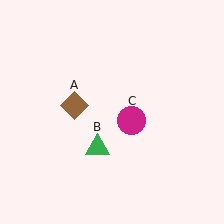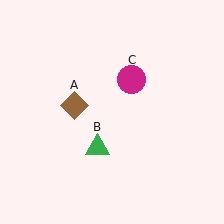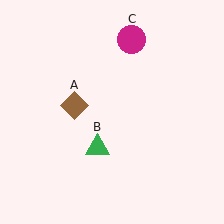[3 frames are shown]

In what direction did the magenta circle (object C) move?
The magenta circle (object C) moved up.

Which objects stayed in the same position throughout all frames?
Brown diamond (object A) and green triangle (object B) remained stationary.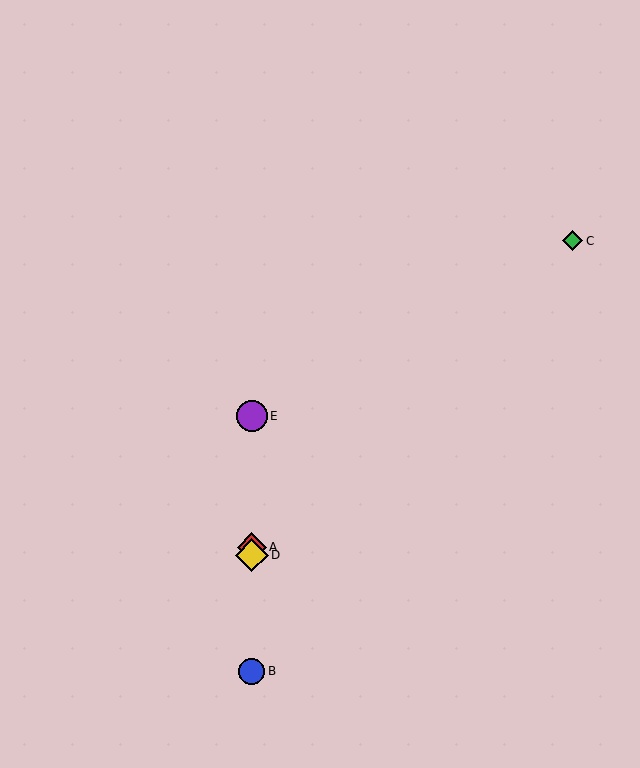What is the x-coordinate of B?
Object B is at x≈252.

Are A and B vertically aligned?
Yes, both are at x≈252.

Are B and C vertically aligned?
No, B is at x≈252 and C is at x≈573.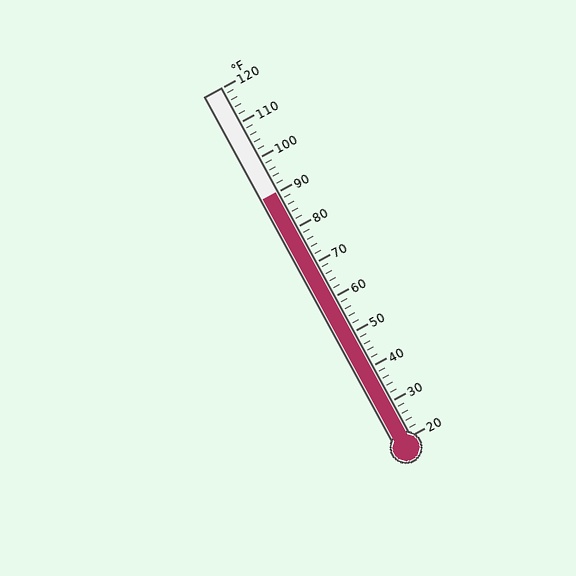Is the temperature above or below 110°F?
The temperature is below 110°F.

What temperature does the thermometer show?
The thermometer shows approximately 90°F.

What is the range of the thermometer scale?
The thermometer scale ranges from 20°F to 120°F.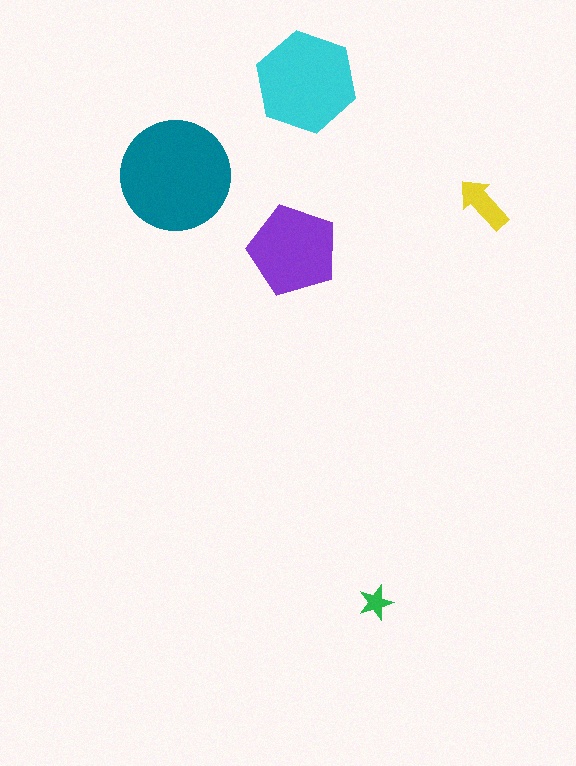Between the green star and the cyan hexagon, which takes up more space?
The cyan hexagon.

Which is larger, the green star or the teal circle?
The teal circle.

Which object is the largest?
The teal circle.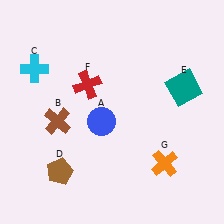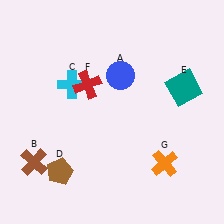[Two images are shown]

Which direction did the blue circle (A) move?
The blue circle (A) moved up.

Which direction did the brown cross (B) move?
The brown cross (B) moved down.